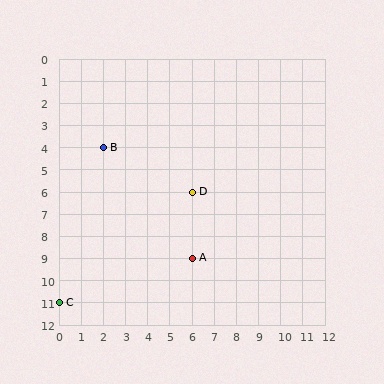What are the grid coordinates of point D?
Point D is at grid coordinates (6, 6).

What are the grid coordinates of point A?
Point A is at grid coordinates (6, 9).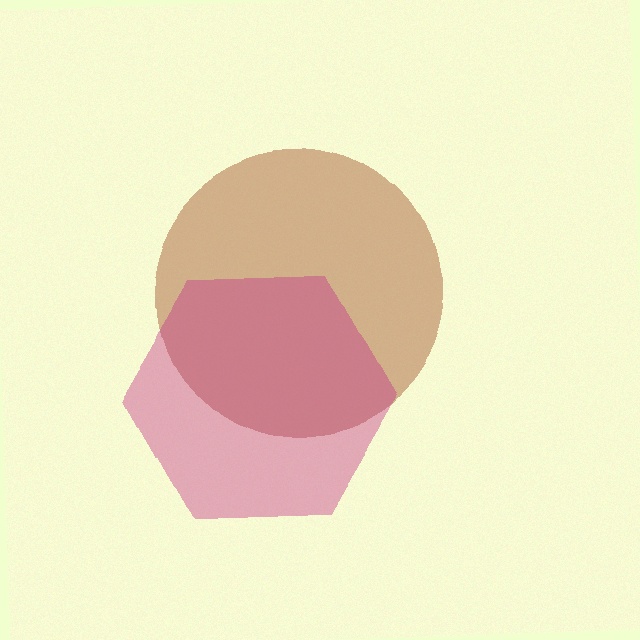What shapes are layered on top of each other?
The layered shapes are: a brown circle, a magenta hexagon.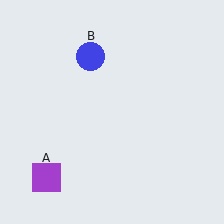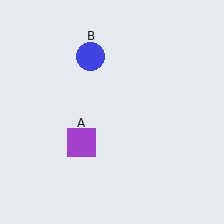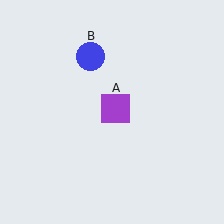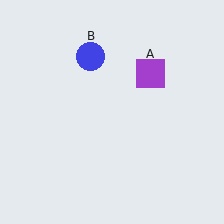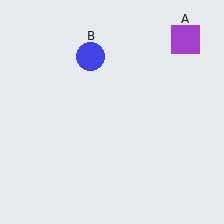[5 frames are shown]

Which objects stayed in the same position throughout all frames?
Blue circle (object B) remained stationary.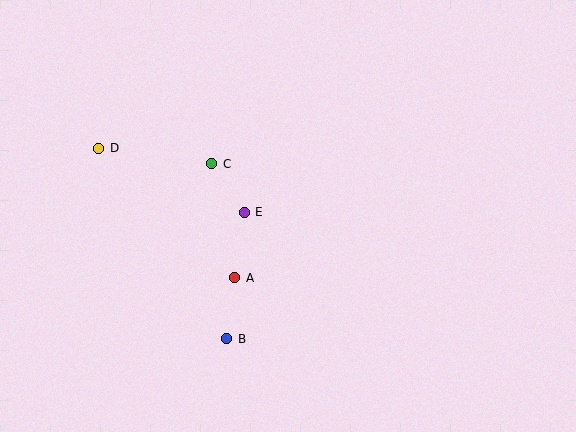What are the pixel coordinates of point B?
Point B is at (227, 339).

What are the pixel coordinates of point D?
Point D is at (99, 148).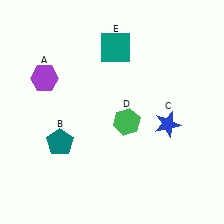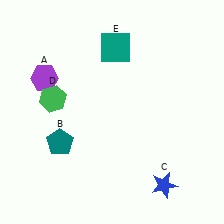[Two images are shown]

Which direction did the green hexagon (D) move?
The green hexagon (D) moved left.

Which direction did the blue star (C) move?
The blue star (C) moved down.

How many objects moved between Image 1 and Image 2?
2 objects moved between the two images.